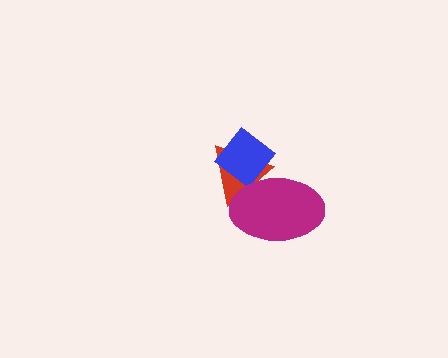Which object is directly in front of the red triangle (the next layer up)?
The blue diamond is directly in front of the red triangle.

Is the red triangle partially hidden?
Yes, it is partially covered by another shape.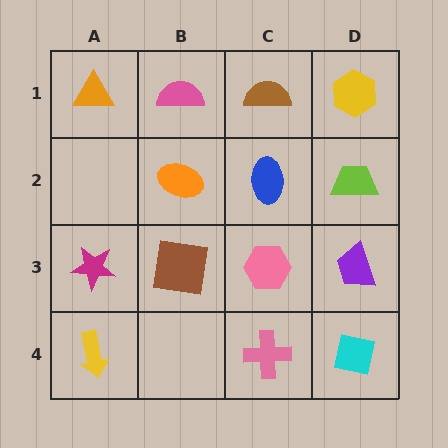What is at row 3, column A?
A magenta star.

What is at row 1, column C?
A brown semicircle.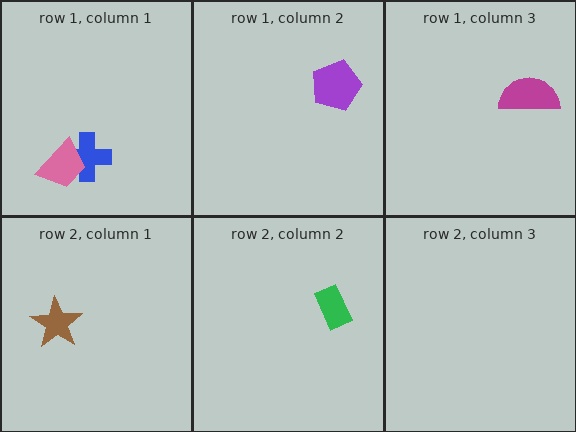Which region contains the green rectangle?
The row 2, column 2 region.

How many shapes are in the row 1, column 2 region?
1.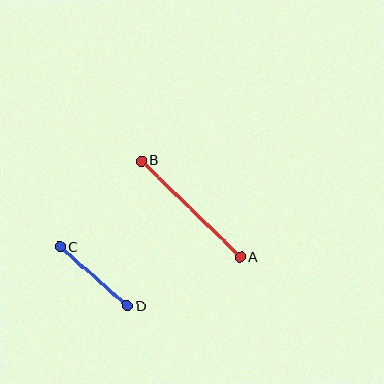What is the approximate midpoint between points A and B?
The midpoint is at approximately (191, 209) pixels.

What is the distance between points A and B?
The distance is approximately 138 pixels.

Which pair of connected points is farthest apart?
Points A and B are farthest apart.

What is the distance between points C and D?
The distance is approximately 89 pixels.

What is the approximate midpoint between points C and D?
The midpoint is at approximately (93, 276) pixels.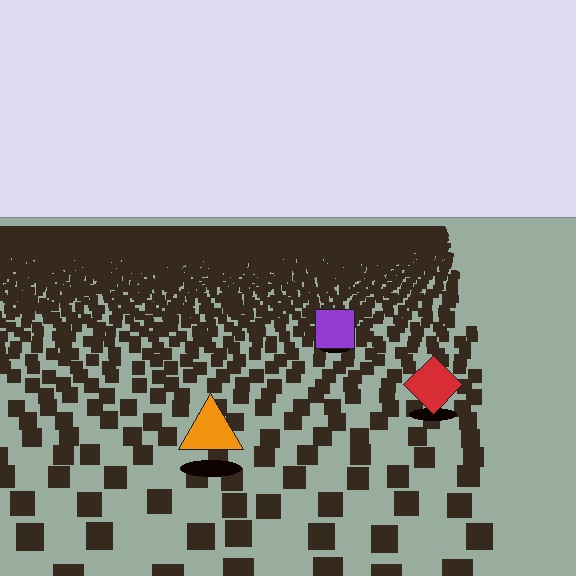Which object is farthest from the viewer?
The purple square is farthest from the viewer. It appears smaller and the ground texture around it is denser.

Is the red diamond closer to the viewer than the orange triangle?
No. The orange triangle is closer — you can tell from the texture gradient: the ground texture is coarser near it.